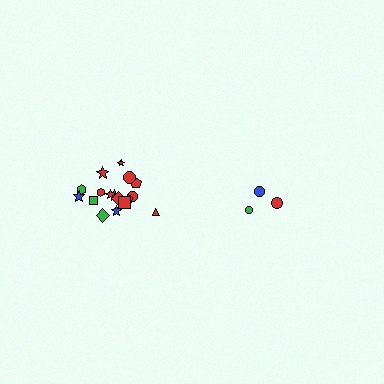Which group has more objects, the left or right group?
The left group.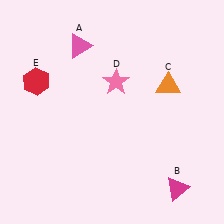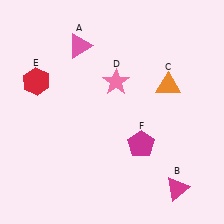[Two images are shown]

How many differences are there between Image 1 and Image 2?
There is 1 difference between the two images.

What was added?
A magenta pentagon (F) was added in Image 2.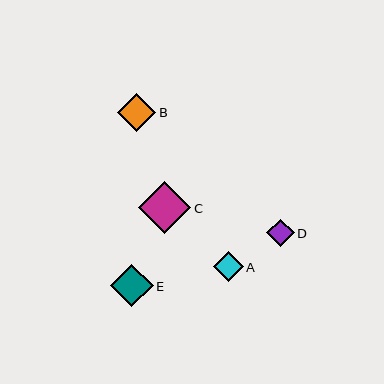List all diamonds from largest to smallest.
From largest to smallest: C, E, B, A, D.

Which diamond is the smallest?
Diamond D is the smallest with a size of approximately 28 pixels.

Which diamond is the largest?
Diamond C is the largest with a size of approximately 52 pixels.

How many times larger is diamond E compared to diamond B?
Diamond E is approximately 1.1 times the size of diamond B.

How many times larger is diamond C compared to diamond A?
Diamond C is approximately 1.8 times the size of diamond A.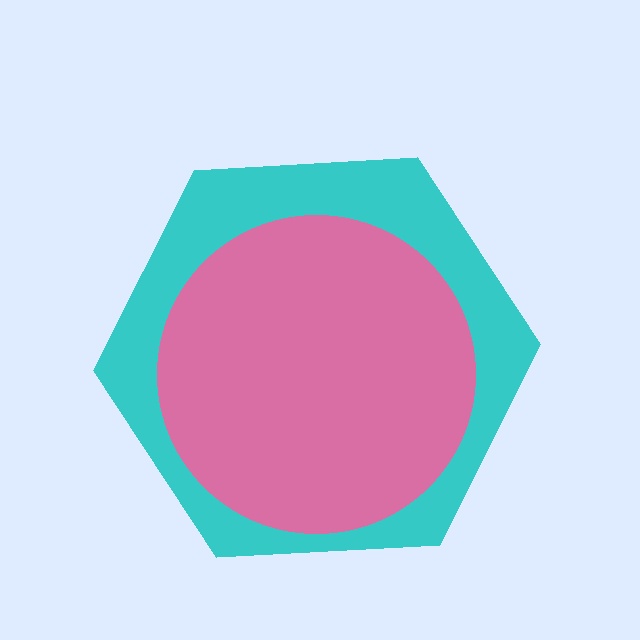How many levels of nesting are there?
2.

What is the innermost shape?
The pink circle.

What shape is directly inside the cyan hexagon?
The pink circle.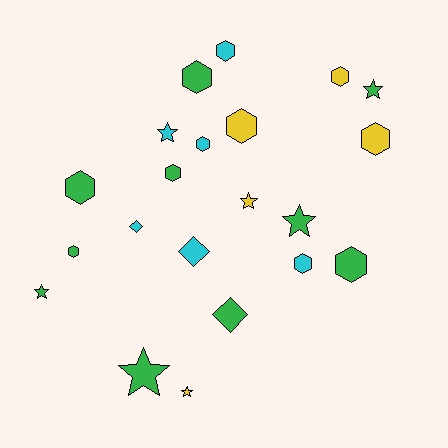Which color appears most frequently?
Green, with 10 objects.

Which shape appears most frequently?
Hexagon, with 11 objects.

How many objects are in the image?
There are 21 objects.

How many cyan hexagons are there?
There are 3 cyan hexagons.